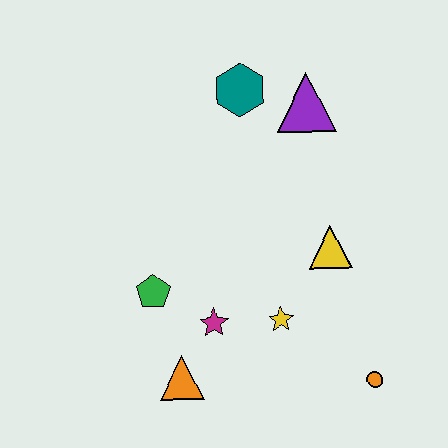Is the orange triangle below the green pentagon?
Yes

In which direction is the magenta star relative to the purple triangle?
The magenta star is below the purple triangle.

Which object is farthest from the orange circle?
The teal hexagon is farthest from the orange circle.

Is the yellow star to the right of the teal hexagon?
Yes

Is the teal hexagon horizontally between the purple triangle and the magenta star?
Yes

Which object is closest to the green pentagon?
The magenta star is closest to the green pentagon.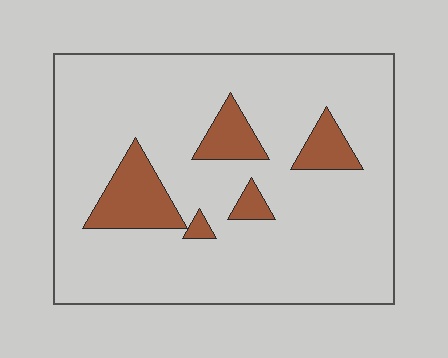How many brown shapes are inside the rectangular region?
5.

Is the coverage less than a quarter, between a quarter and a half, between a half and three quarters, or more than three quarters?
Less than a quarter.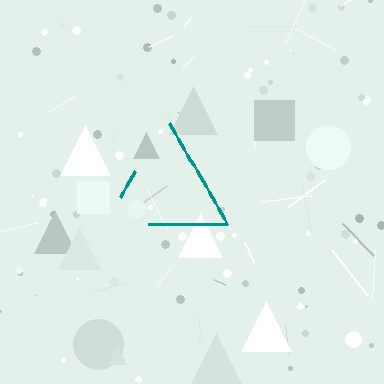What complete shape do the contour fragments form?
The contour fragments form a triangle.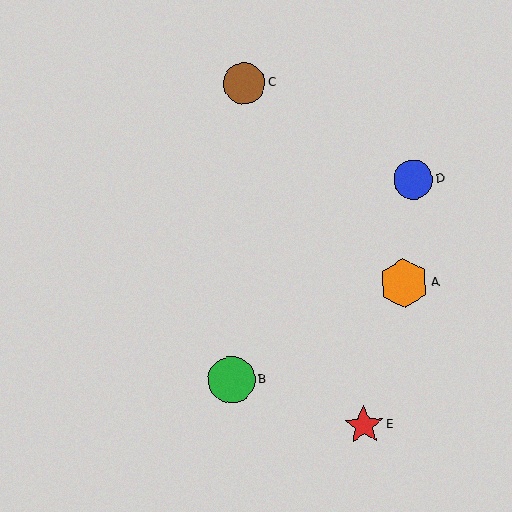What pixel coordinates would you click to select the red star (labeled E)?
Click at (364, 425) to select the red star E.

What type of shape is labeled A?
Shape A is an orange hexagon.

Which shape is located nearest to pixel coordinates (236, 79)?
The brown circle (labeled C) at (244, 83) is nearest to that location.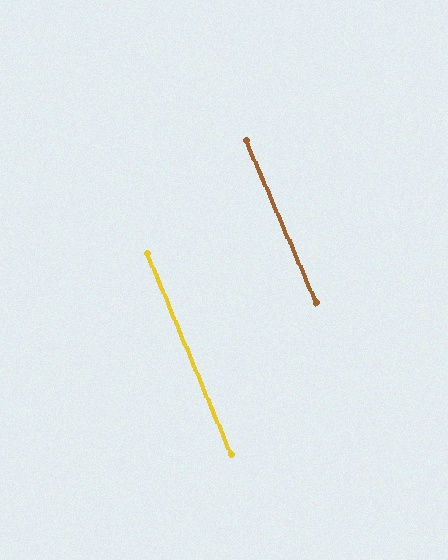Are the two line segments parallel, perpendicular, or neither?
Parallel — their directions differ by only 0.8°.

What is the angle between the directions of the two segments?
Approximately 1 degree.